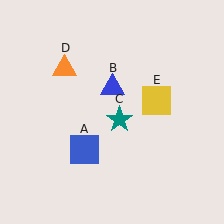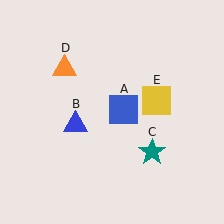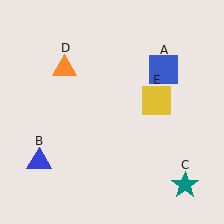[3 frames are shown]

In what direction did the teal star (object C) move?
The teal star (object C) moved down and to the right.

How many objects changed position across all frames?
3 objects changed position: blue square (object A), blue triangle (object B), teal star (object C).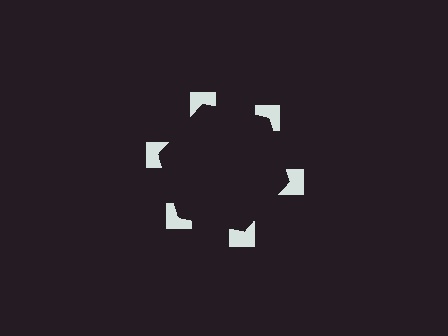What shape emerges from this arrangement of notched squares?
An illusory hexagon — its edges are inferred from the aligned wedge cuts in the notched squares, not physically drawn.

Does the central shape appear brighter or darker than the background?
It typically appears slightly darker than the background, even though no actual brightness change is drawn.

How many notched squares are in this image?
There are 6 — one at each vertex of the illusory hexagon.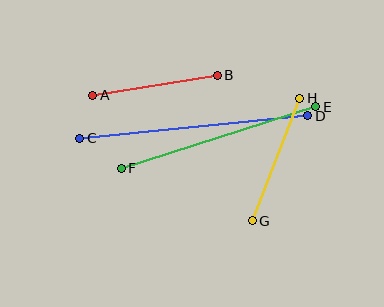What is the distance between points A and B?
The distance is approximately 126 pixels.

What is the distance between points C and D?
The distance is approximately 229 pixels.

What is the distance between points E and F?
The distance is approximately 204 pixels.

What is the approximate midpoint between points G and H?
The midpoint is at approximately (276, 160) pixels.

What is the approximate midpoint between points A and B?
The midpoint is at approximately (155, 85) pixels.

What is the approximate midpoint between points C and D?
The midpoint is at approximately (194, 127) pixels.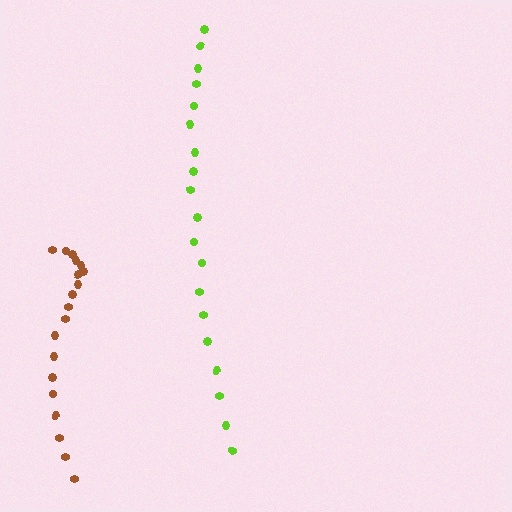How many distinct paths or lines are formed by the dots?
There are 2 distinct paths.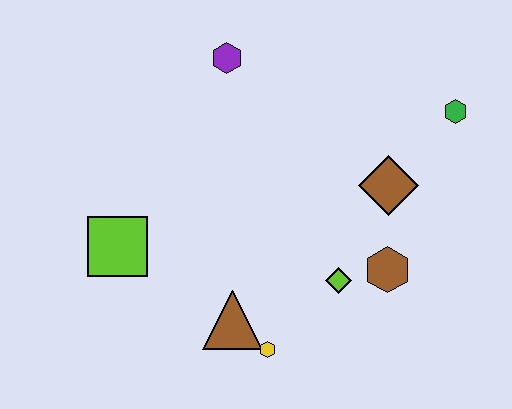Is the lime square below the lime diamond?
No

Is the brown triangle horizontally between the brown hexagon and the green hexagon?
No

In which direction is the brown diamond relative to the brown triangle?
The brown diamond is to the right of the brown triangle.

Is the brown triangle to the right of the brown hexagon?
No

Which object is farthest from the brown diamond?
The lime square is farthest from the brown diamond.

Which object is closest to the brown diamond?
The brown hexagon is closest to the brown diamond.